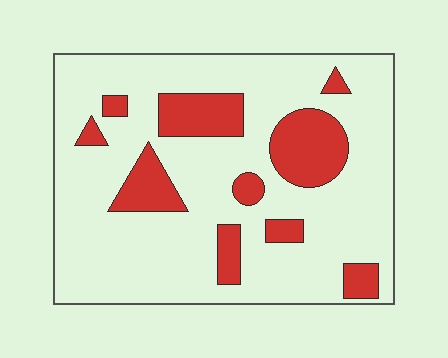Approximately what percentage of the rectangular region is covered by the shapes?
Approximately 20%.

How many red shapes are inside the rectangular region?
10.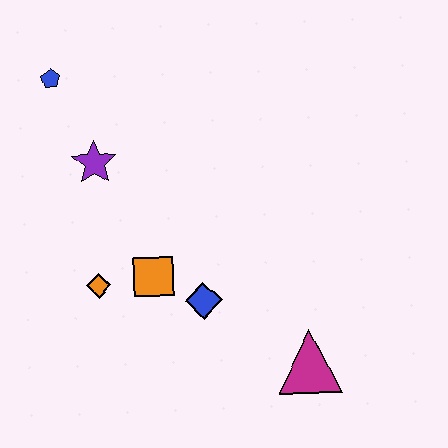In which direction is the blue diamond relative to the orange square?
The blue diamond is to the right of the orange square.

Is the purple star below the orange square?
No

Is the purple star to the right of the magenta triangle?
No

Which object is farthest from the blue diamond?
The blue pentagon is farthest from the blue diamond.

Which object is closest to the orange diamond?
The orange square is closest to the orange diamond.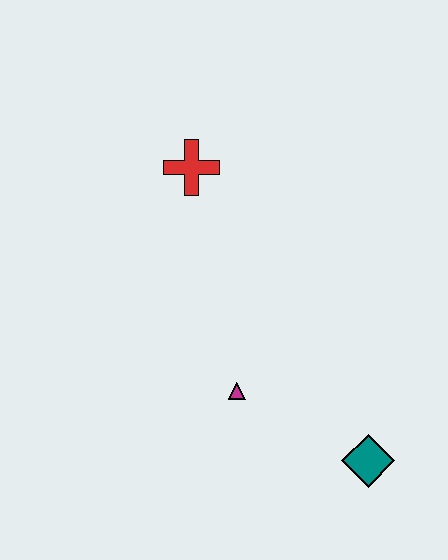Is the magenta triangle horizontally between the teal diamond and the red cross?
Yes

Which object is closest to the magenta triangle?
The teal diamond is closest to the magenta triangle.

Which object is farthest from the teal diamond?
The red cross is farthest from the teal diamond.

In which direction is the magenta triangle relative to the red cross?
The magenta triangle is below the red cross.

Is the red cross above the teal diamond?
Yes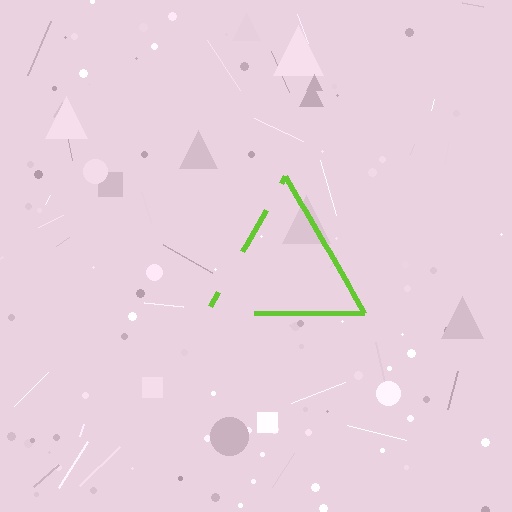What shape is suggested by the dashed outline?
The dashed outline suggests a triangle.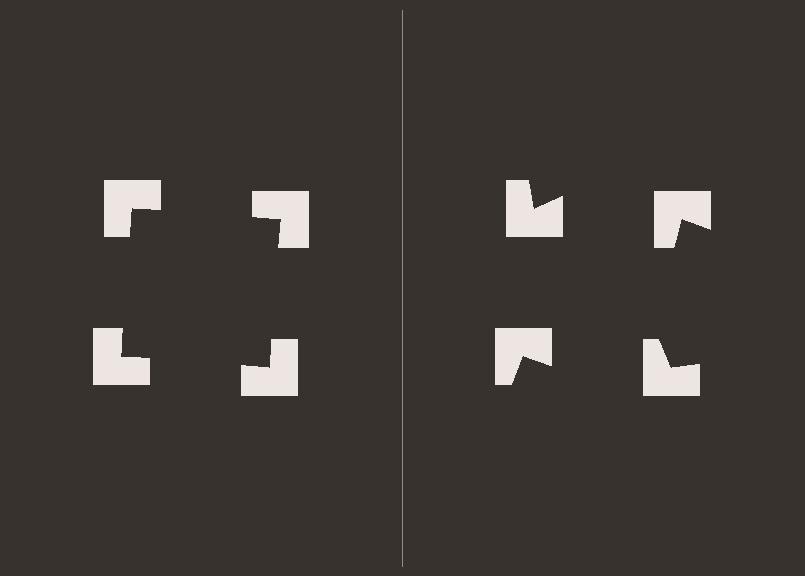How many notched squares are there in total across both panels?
8 — 4 on each side.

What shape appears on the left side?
An illusory square.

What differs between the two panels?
The notched squares are positioned identically on both sides; only the wedge orientations differ. On the left they align to a square; on the right they are misaligned.